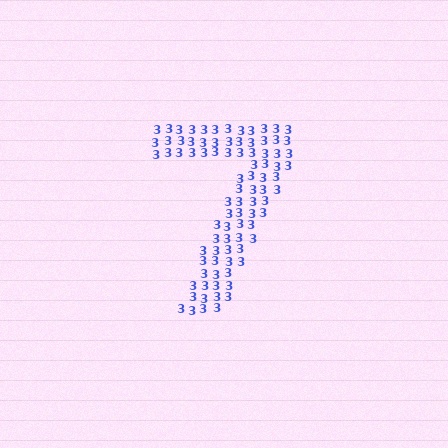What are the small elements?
The small elements are digit 3's.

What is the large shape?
The large shape is the digit 7.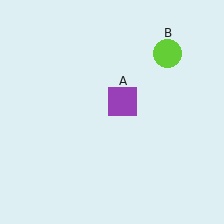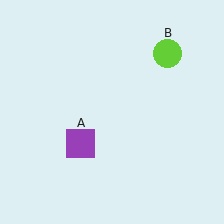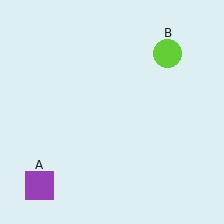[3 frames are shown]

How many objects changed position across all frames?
1 object changed position: purple square (object A).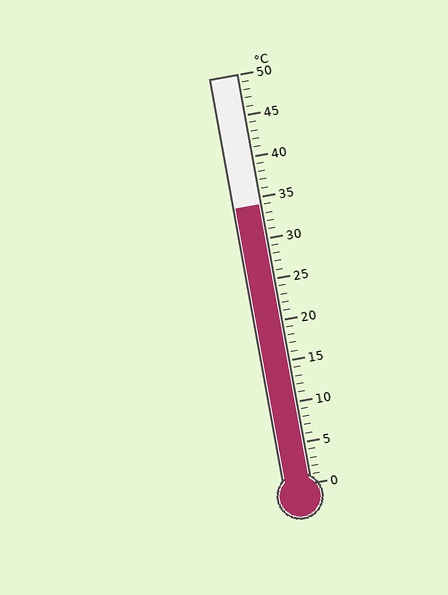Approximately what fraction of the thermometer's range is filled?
The thermometer is filled to approximately 70% of its range.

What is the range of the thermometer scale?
The thermometer scale ranges from 0°C to 50°C.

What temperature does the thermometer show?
The thermometer shows approximately 34°C.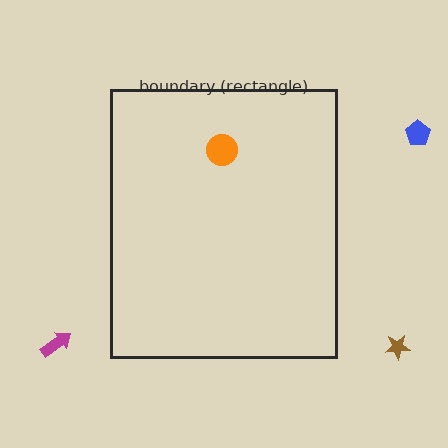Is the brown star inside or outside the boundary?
Outside.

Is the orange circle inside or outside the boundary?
Inside.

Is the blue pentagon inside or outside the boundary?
Outside.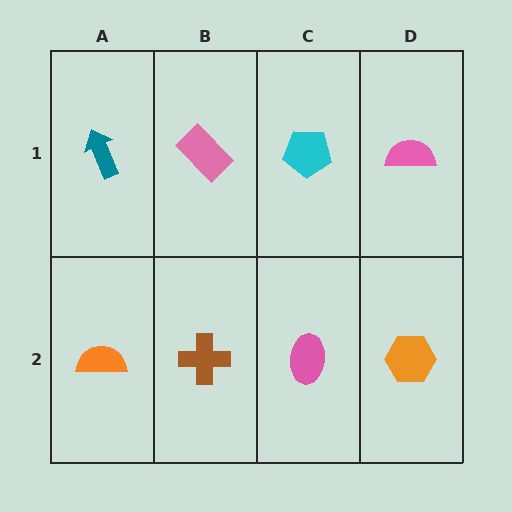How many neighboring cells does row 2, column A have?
2.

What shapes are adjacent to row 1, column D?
An orange hexagon (row 2, column D), a cyan pentagon (row 1, column C).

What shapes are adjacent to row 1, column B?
A brown cross (row 2, column B), a teal arrow (row 1, column A), a cyan pentagon (row 1, column C).